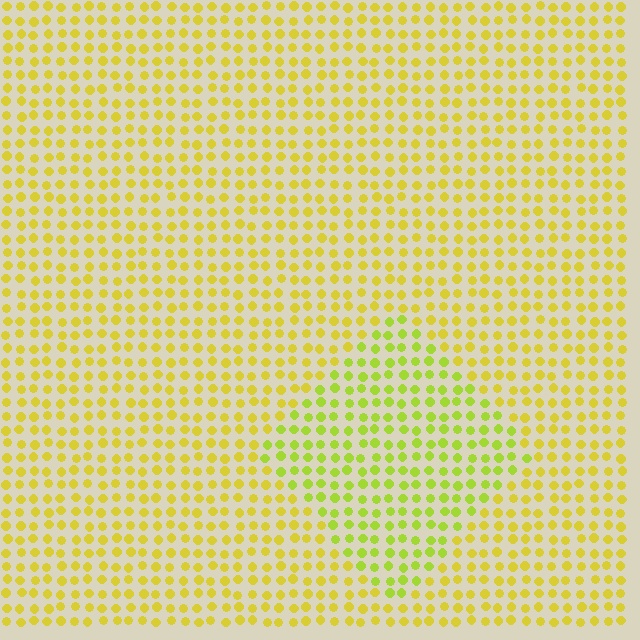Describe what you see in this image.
The image is filled with small yellow elements in a uniform arrangement. A diamond-shaped region is visible where the elements are tinted to a slightly different hue, forming a subtle color boundary.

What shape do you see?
I see a diamond.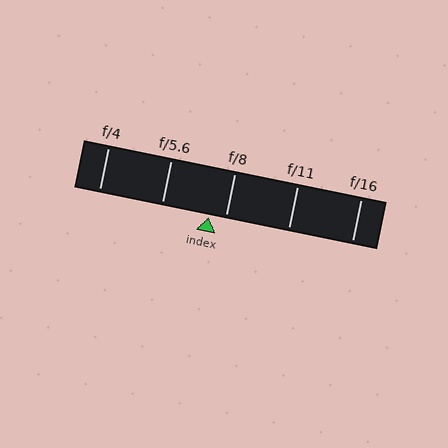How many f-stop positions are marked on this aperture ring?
There are 5 f-stop positions marked.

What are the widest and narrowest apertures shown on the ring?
The widest aperture shown is f/4 and the narrowest is f/16.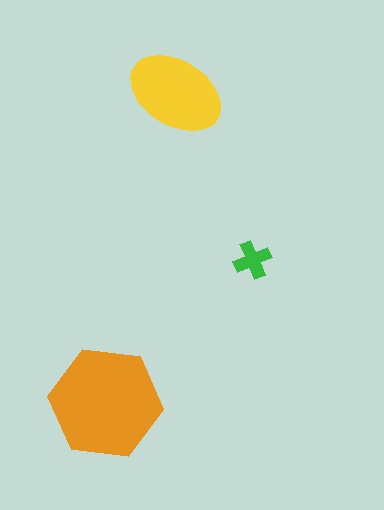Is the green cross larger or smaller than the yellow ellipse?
Smaller.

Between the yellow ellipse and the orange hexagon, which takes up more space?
The orange hexagon.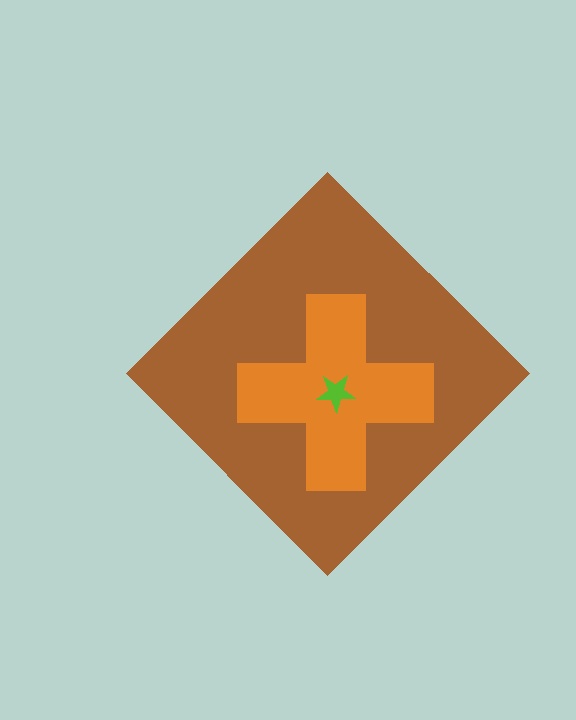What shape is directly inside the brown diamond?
The orange cross.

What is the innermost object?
The lime star.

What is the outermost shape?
The brown diamond.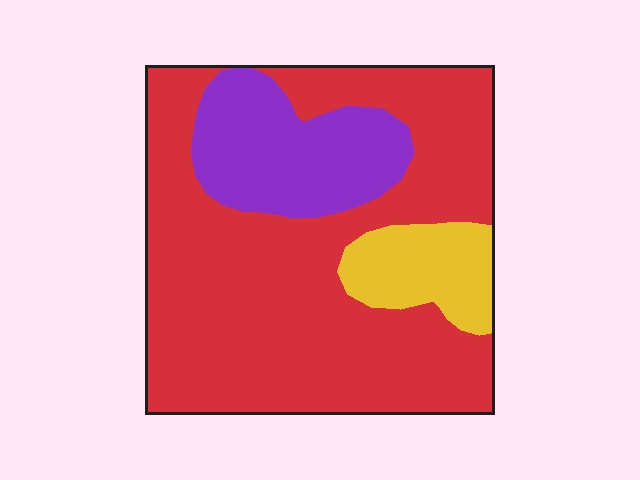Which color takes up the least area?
Yellow, at roughly 10%.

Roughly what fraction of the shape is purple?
Purple covers 19% of the shape.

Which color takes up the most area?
Red, at roughly 70%.